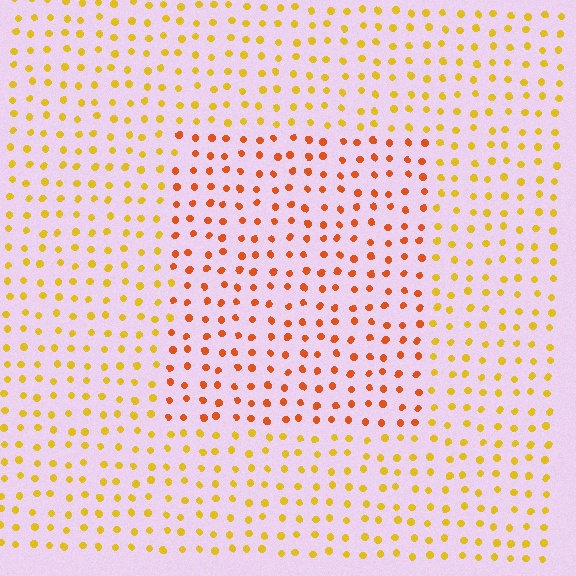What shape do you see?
I see a rectangle.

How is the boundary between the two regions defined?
The boundary is defined purely by a slight shift in hue (about 33 degrees). Spacing, size, and orientation are identical on both sides.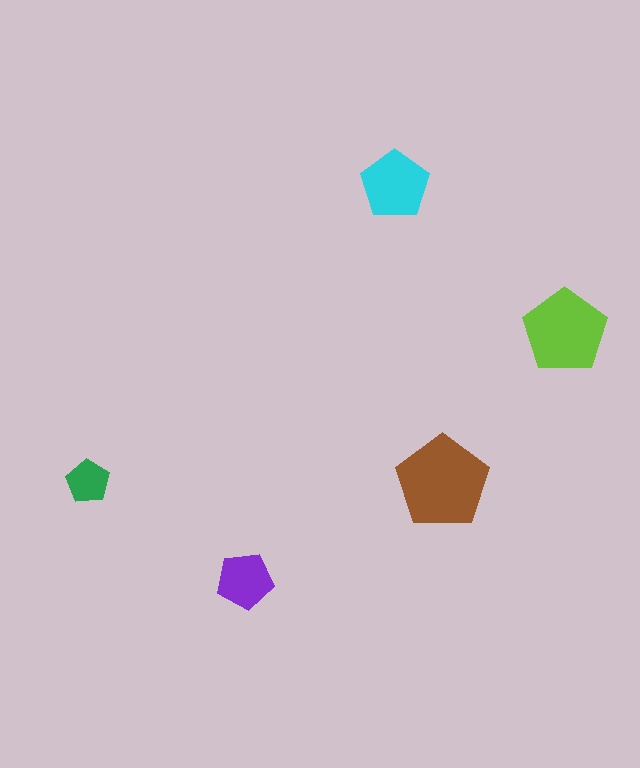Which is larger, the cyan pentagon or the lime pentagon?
The lime one.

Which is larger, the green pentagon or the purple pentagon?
The purple one.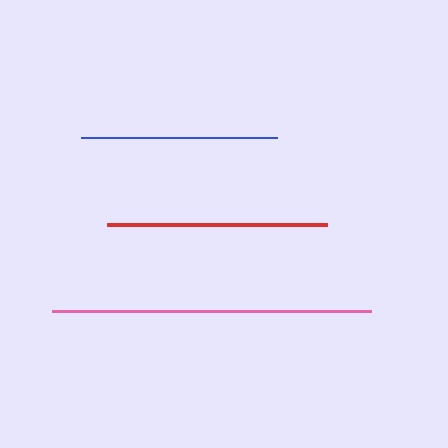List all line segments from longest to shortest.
From longest to shortest: pink, red, blue.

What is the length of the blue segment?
The blue segment is approximately 196 pixels long.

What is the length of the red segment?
The red segment is approximately 221 pixels long.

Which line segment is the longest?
The pink line is the longest at approximately 319 pixels.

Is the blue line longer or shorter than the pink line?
The pink line is longer than the blue line.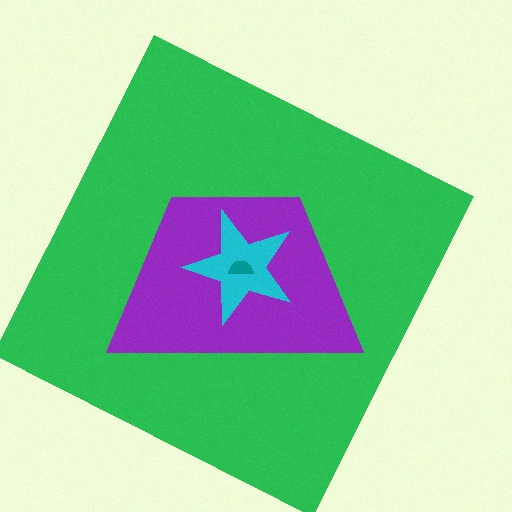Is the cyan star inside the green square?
Yes.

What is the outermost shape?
The green square.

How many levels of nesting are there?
4.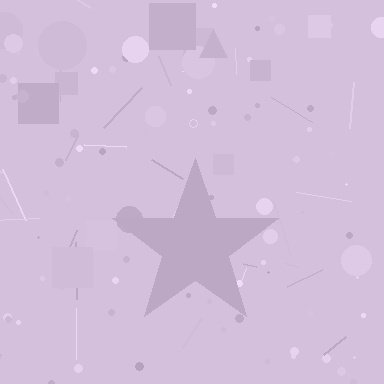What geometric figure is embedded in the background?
A star is embedded in the background.